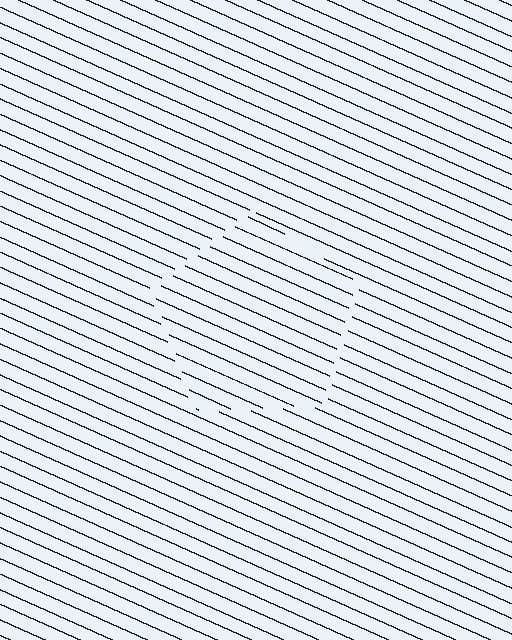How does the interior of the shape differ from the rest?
The interior of the shape contains the same grating, shifted by half a period — the contour is defined by the phase discontinuity where line-ends from the inner and outer gratings abut.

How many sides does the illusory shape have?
5 sides — the line-ends trace a pentagon.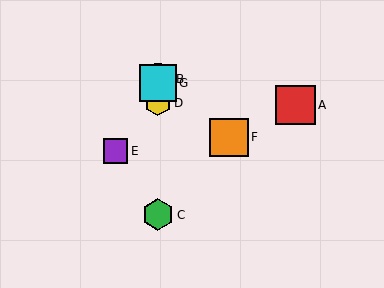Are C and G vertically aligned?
Yes, both are at x≈158.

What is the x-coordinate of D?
Object D is at x≈158.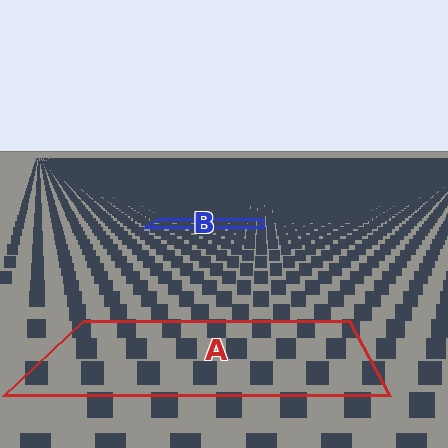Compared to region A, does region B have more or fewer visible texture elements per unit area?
Region B has more texture elements per unit area — they are packed more densely because it is farther away.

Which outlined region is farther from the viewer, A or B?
Region B is farther from the viewer — the texture elements inside it appear smaller and more densely packed.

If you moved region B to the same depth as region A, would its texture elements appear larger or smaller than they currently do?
They would appear larger. At a closer depth, the same texture elements are projected at a bigger on-screen size.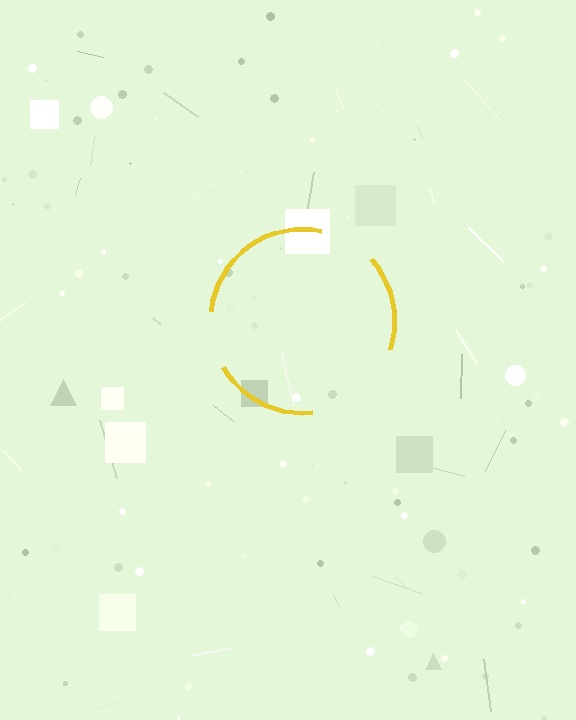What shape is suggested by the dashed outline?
The dashed outline suggests a circle.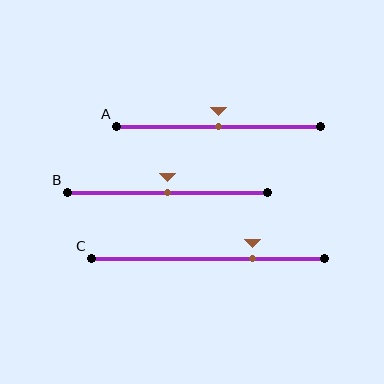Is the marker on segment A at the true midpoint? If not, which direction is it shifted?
Yes, the marker on segment A is at the true midpoint.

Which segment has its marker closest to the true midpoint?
Segment A has its marker closest to the true midpoint.